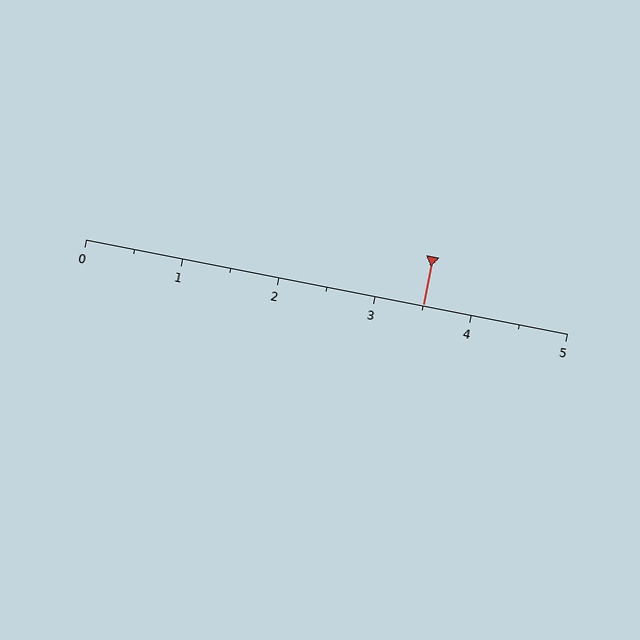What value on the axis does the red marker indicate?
The marker indicates approximately 3.5.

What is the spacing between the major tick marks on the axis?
The major ticks are spaced 1 apart.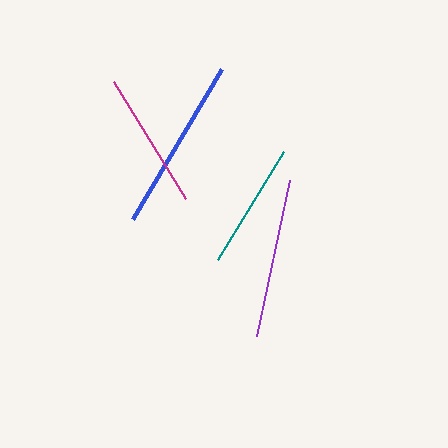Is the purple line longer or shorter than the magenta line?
The purple line is longer than the magenta line.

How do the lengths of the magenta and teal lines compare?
The magenta and teal lines are approximately the same length.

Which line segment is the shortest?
The teal line is the shortest at approximately 127 pixels.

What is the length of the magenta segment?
The magenta segment is approximately 137 pixels long.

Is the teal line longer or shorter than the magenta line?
The magenta line is longer than the teal line.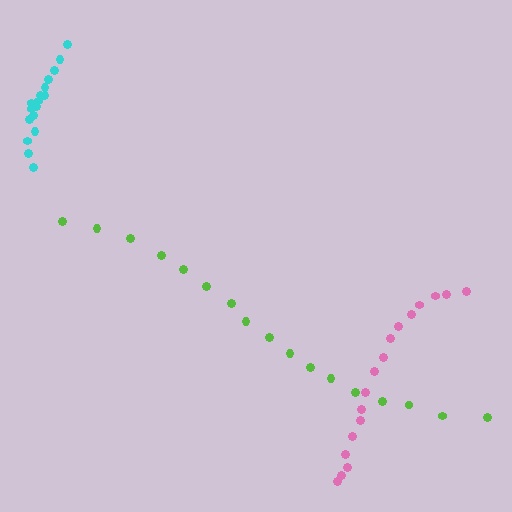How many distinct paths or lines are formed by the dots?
There are 3 distinct paths.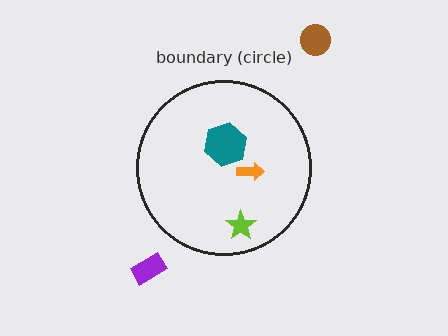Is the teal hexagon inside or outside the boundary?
Inside.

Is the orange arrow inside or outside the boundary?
Inside.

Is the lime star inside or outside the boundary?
Inside.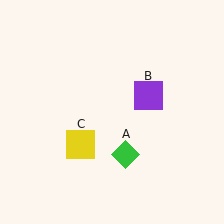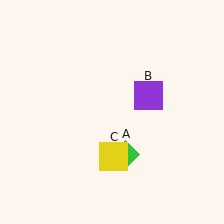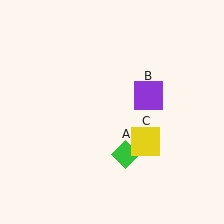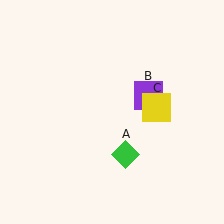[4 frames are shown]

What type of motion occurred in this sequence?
The yellow square (object C) rotated counterclockwise around the center of the scene.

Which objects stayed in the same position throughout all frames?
Green diamond (object A) and purple square (object B) remained stationary.